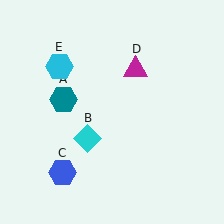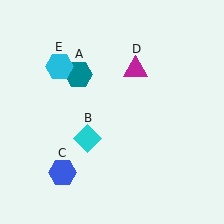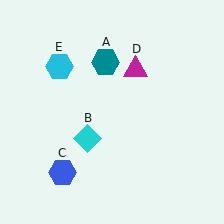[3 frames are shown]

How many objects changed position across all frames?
1 object changed position: teal hexagon (object A).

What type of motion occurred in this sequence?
The teal hexagon (object A) rotated clockwise around the center of the scene.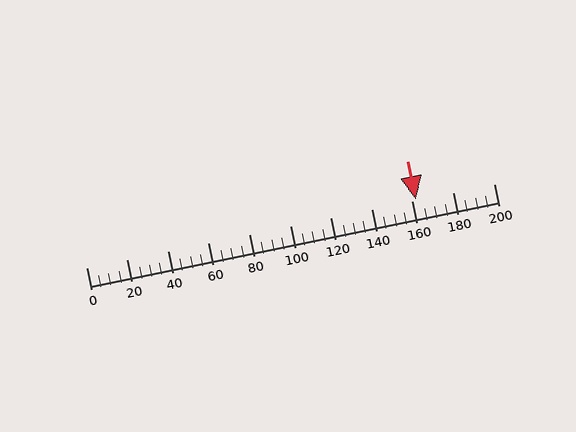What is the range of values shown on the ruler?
The ruler shows values from 0 to 200.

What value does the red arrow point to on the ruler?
The red arrow points to approximately 162.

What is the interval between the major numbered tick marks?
The major tick marks are spaced 20 units apart.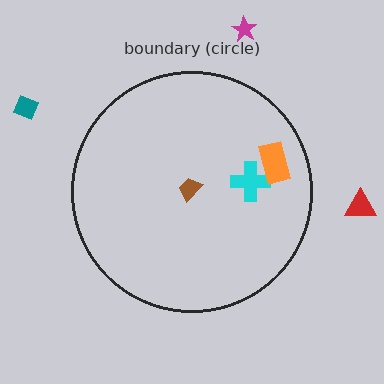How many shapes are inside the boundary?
3 inside, 3 outside.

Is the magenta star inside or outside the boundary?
Outside.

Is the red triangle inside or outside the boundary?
Outside.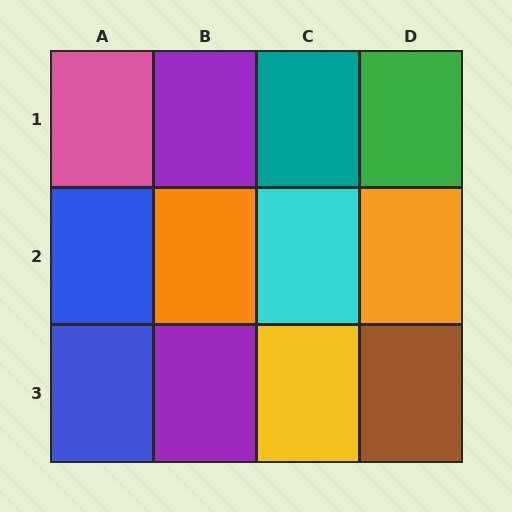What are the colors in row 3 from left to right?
Blue, purple, yellow, brown.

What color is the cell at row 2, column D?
Orange.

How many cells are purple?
2 cells are purple.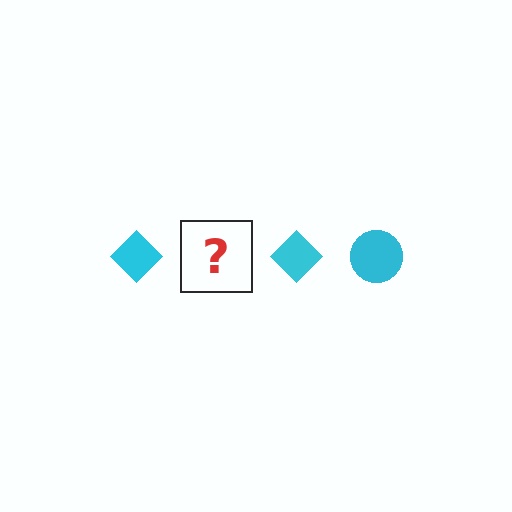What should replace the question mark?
The question mark should be replaced with a cyan circle.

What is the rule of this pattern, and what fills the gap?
The rule is that the pattern cycles through diamond, circle shapes in cyan. The gap should be filled with a cyan circle.